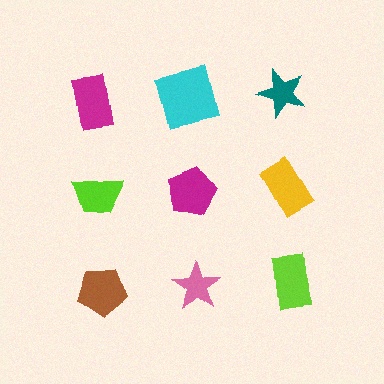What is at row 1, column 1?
A magenta rectangle.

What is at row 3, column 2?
A pink star.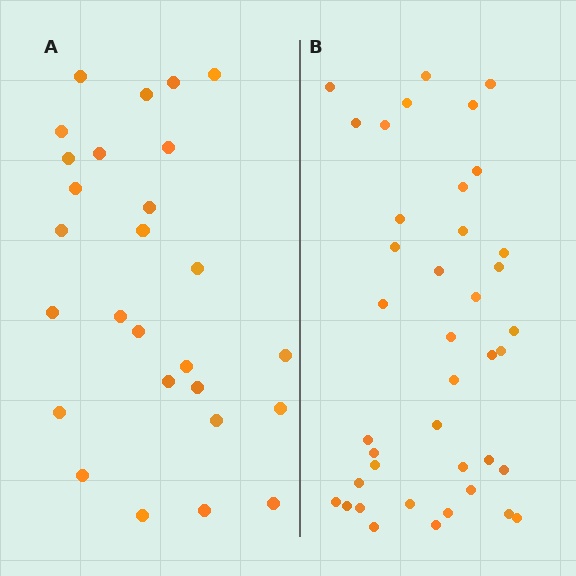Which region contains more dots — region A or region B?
Region B (the right region) has more dots.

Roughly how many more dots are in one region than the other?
Region B has approximately 15 more dots than region A.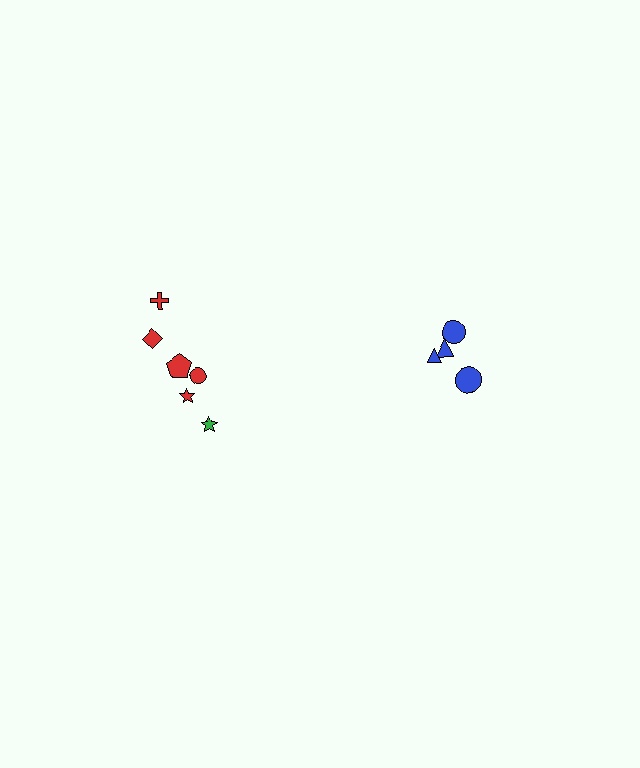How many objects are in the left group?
There are 6 objects.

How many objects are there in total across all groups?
There are 10 objects.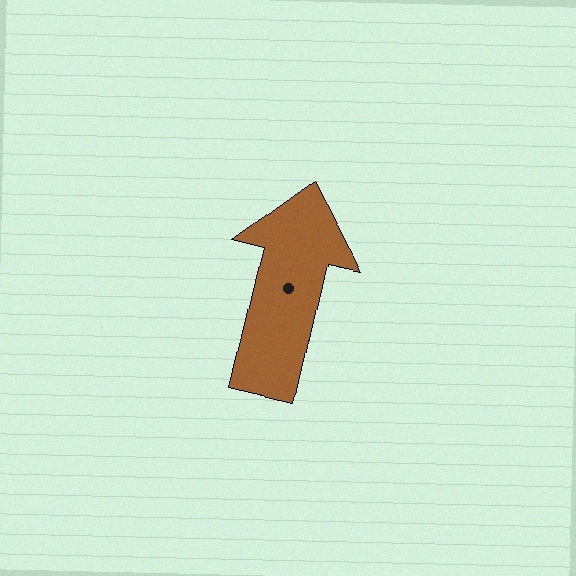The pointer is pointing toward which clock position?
Roughly 12 o'clock.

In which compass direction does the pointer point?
North.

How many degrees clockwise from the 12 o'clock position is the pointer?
Approximately 13 degrees.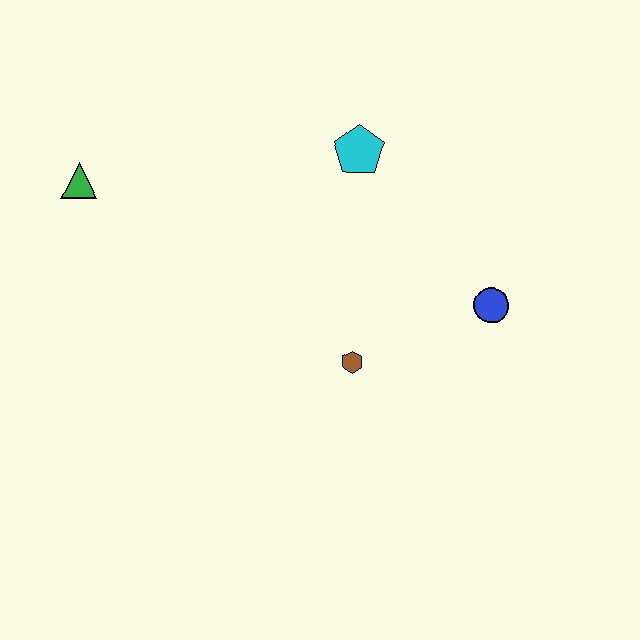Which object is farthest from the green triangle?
The blue circle is farthest from the green triangle.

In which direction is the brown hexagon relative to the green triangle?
The brown hexagon is to the right of the green triangle.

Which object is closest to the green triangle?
The cyan pentagon is closest to the green triangle.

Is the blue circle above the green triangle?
No